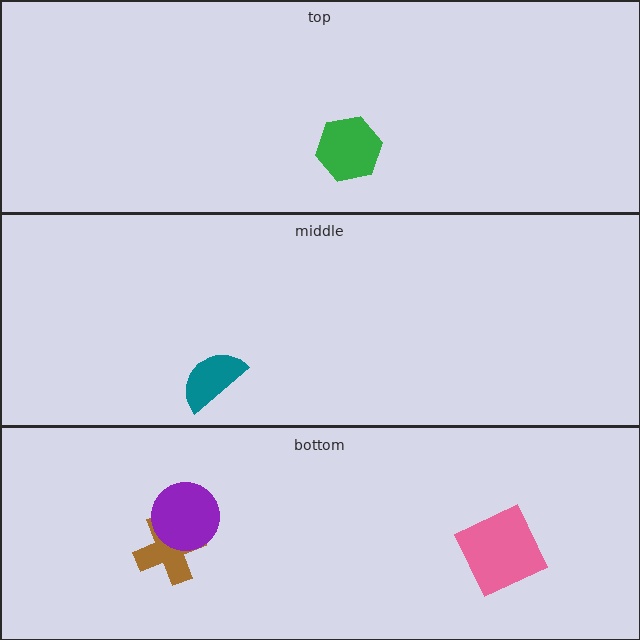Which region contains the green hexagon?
The top region.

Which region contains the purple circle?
The bottom region.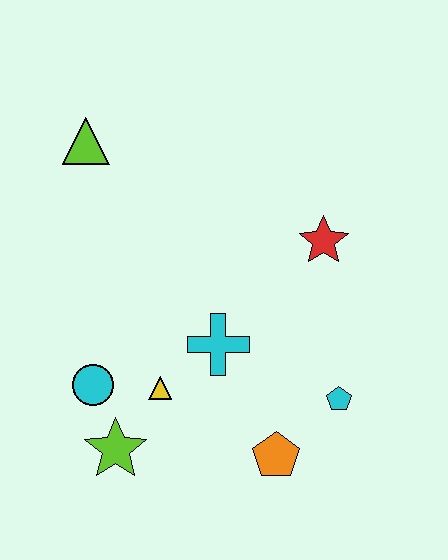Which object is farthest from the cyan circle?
The red star is farthest from the cyan circle.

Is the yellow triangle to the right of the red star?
No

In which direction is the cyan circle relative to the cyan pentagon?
The cyan circle is to the left of the cyan pentagon.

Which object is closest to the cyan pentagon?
The orange pentagon is closest to the cyan pentagon.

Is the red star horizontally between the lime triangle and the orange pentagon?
No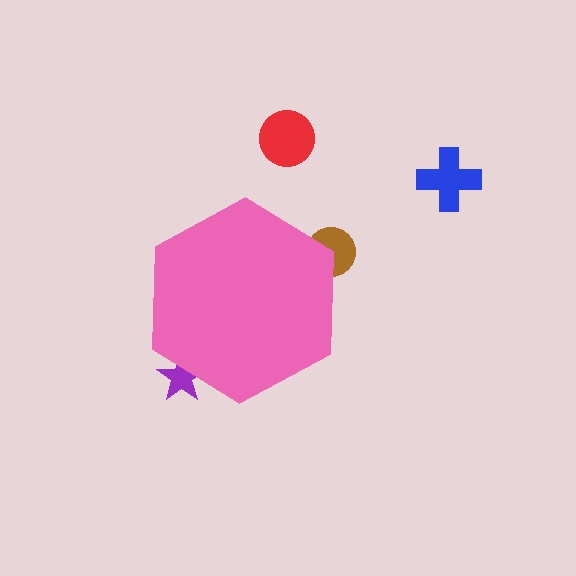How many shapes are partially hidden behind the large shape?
2 shapes are partially hidden.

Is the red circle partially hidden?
No, the red circle is fully visible.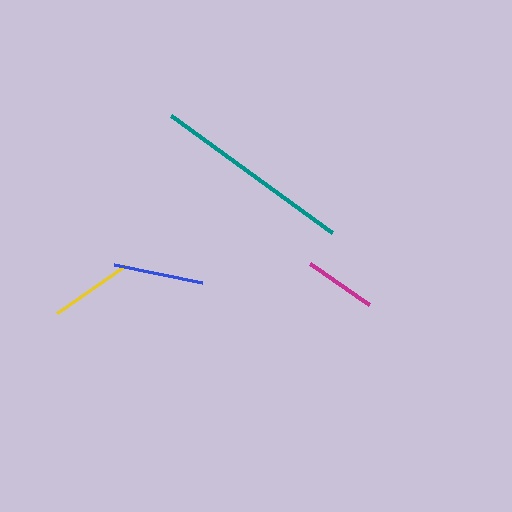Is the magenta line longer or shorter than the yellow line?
The yellow line is longer than the magenta line.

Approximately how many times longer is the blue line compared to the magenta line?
The blue line is approximately 1.2 times the length of the magenta line.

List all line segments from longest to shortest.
From longest to shortest: teal, blue, yellow, magenta.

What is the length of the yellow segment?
The yellow segment is approximately 84 pixels long.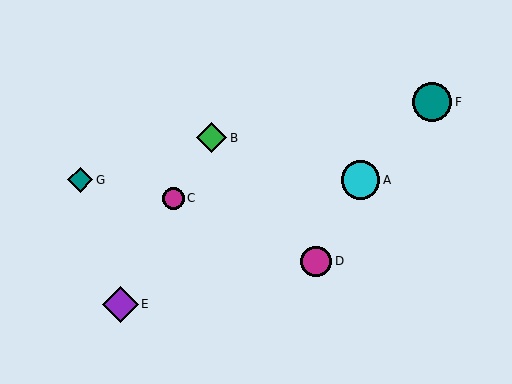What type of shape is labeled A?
Shape A is a cyan circle.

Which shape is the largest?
The cyan circle (labeled A) is the largest.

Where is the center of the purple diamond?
The center of the purple diamond is at (120, 304).